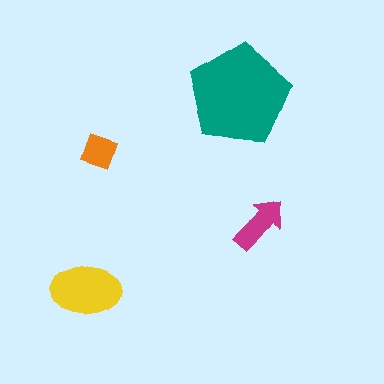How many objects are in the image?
There are 4 objects in the image.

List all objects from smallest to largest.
The orange square, the magenta arrow, the yellow ellipse, the teal pentagon.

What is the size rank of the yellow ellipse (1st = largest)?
2nd.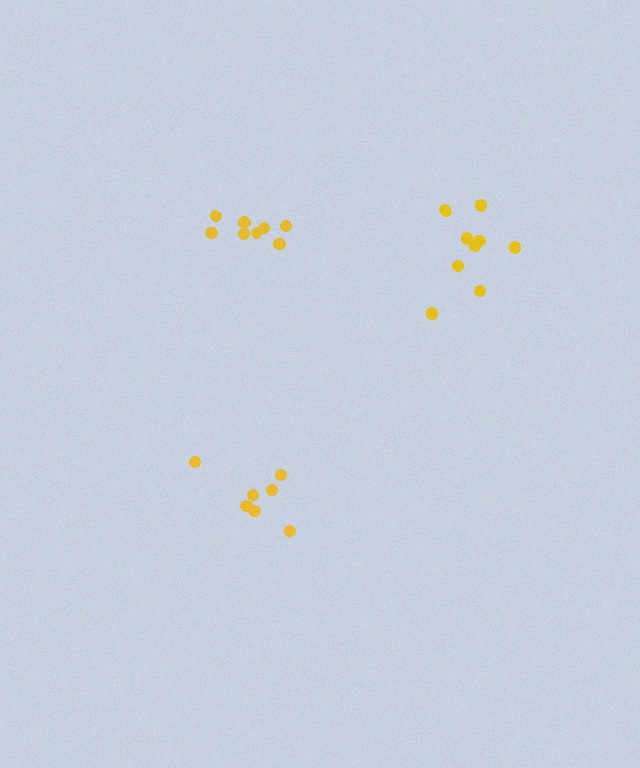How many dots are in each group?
Group 1: 9 dots, Group 2: 7 dots, Group 3: 8 dots (24 total).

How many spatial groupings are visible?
There are 3 spatial groupings.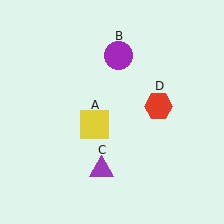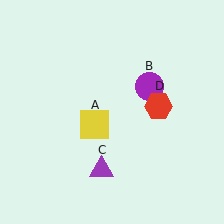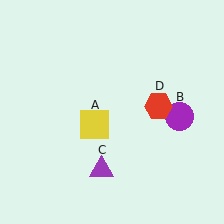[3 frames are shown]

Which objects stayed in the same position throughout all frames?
Yellow square (object A) and purple triangle (object C) and red hexagon (object D) remained stationary.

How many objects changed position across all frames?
1 object changed position: purple circle (object B).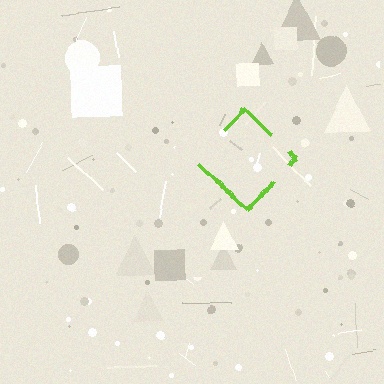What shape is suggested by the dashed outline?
The dashed outline suggests a diamond.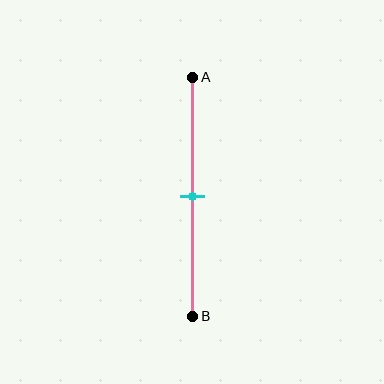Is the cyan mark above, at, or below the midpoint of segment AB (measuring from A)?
The cyan mark is approximately at the midpoint of segment AB.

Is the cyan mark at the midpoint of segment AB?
Yes, the mark is approximately at the midpoint.